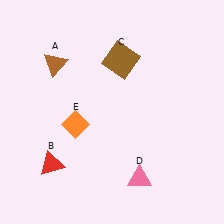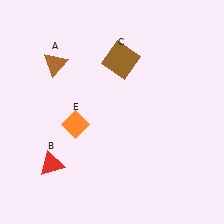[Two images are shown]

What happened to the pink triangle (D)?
The pink triangle (D) was removed in Image 2. It was in the bottom-right area of Image 1.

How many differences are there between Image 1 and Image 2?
There is 1 difference between the two images.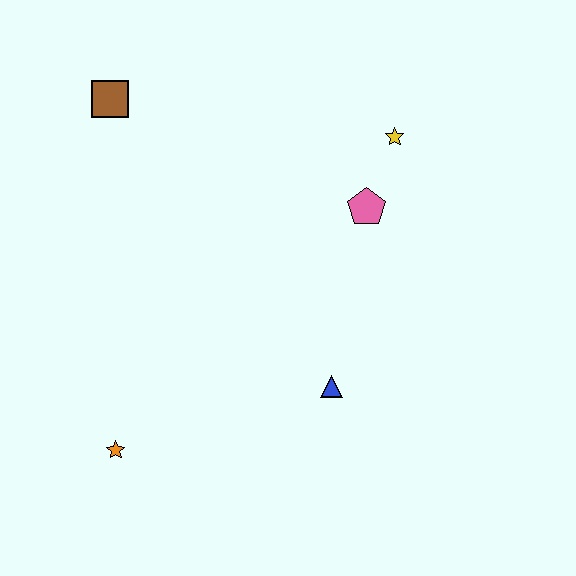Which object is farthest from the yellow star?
The orange star is farthest from the yellow star.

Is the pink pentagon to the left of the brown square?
No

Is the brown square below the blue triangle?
No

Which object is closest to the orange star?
The blue triangle is closest to the orange star.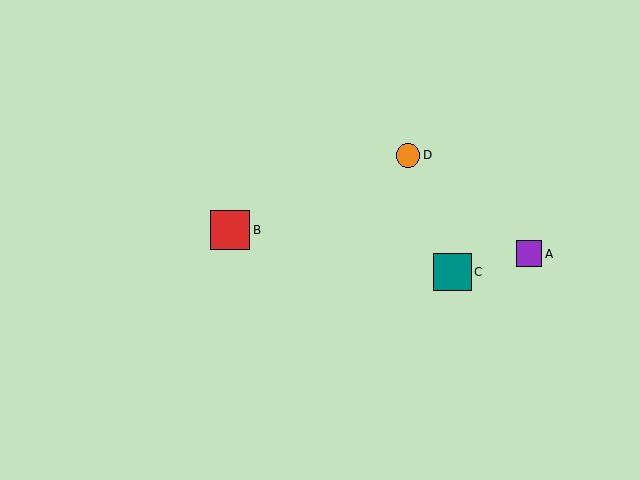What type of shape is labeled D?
Shape D is an orange circle.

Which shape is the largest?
The red square (labeled B) is the largest.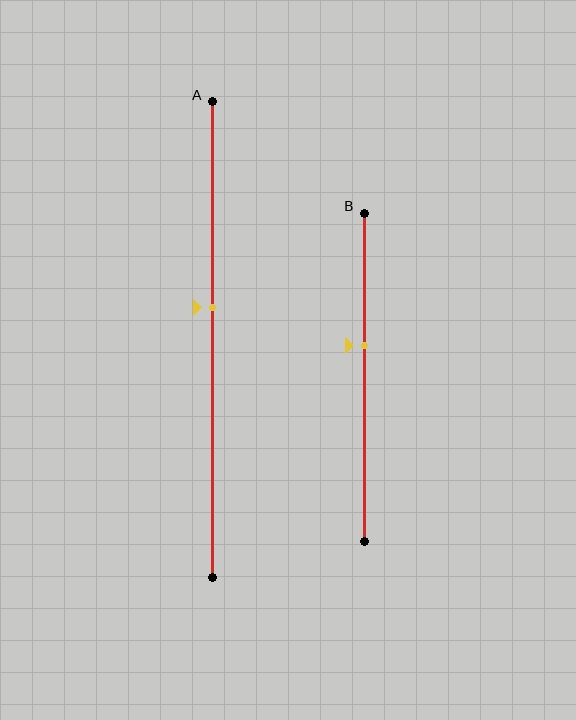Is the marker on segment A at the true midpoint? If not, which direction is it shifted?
No, the marker on segment A is shifted upward by about 7% of the segment length.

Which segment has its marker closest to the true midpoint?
Segment A has its marker closest to the true midpoint.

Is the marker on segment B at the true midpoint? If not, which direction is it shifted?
No, the marker on segment B is shifted upward by about 10% of the segment length.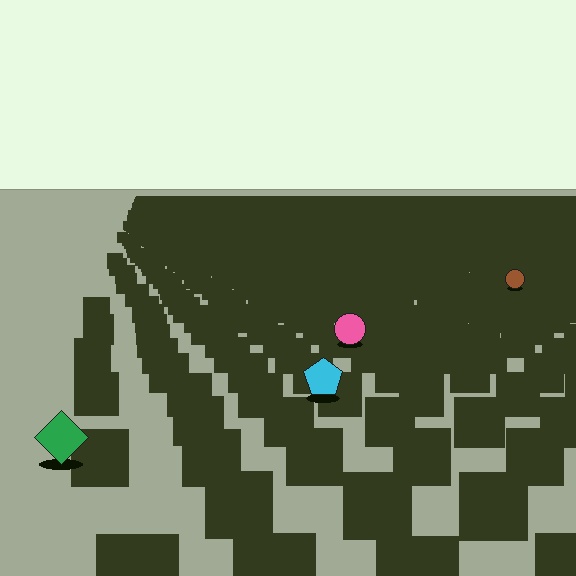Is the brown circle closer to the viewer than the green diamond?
No. The green diamond is closer — you can tell from the texture gradient: the ground texture is coarser near it.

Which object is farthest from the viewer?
The brown circle is farthest from the viewer. It appears smaller and the ground texture around it is denser.